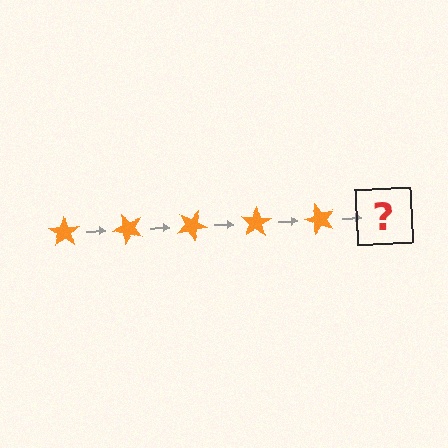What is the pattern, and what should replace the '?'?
The pattern is that the star rotates 50 degrees each step. The '?' should be an orange star rotated 250 degrees.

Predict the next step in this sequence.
The next step is an orange star rotated 250 degrees.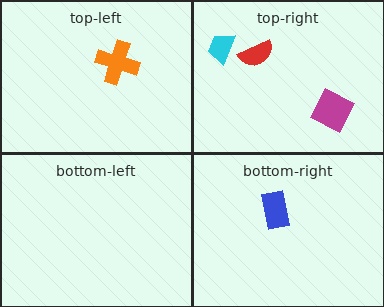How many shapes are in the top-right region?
3.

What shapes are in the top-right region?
The cyan trapezoid, the red semicircle, the magenta diamond.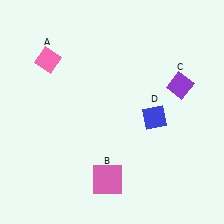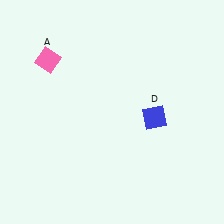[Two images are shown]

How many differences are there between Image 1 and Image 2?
There are 2 differences between the two images.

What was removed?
The pink square (B), the purple diamond (C) were removed in Image 2.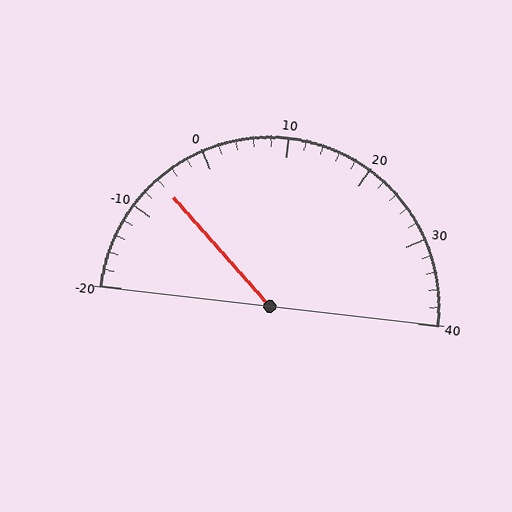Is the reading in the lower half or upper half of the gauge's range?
The reading is in the lower half of the range (-20 to 40).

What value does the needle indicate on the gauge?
The needle indicates approximately -6.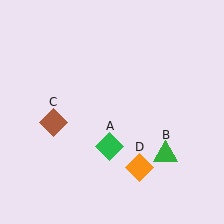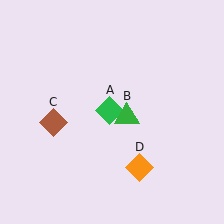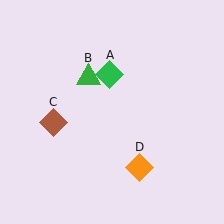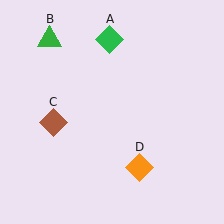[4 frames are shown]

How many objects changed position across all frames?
2 objects changed position: green diamond (object A), green triangle (object B).